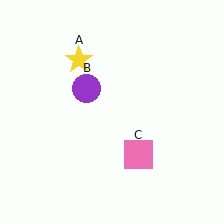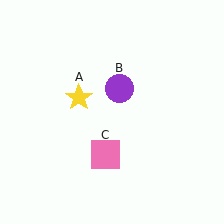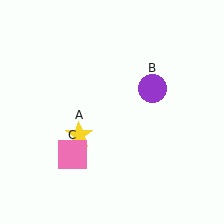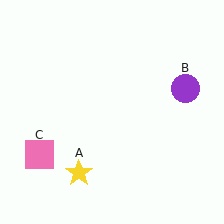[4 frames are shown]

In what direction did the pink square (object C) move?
The pink square (object C) moved left.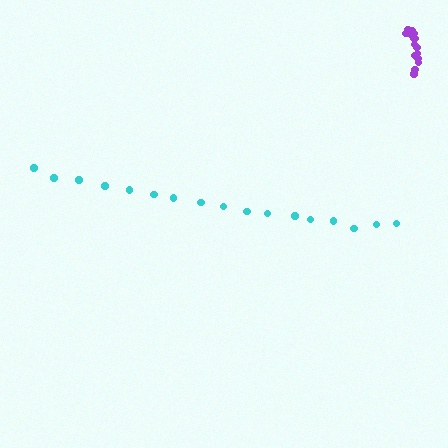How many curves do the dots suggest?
There are 2 distinct paths.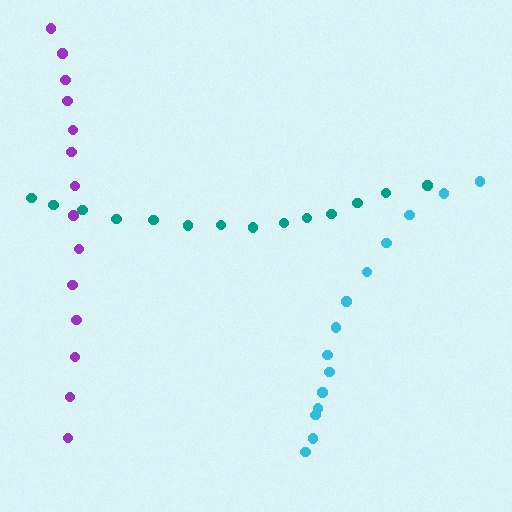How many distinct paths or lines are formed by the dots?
There are 3 distinct paths.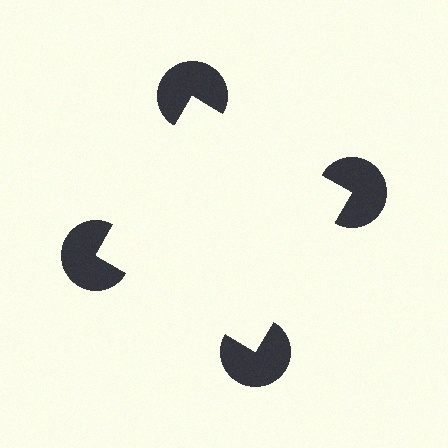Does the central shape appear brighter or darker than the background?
It typically appears slightly brighter than the background, even though no actual brightness change is drawn.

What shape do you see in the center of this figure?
An illusory square — its edges are inferred from the aligned wedge cuts in the pac-man discs, not physically drawn.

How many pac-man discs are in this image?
There are 4 — one at each vertex of the illusory square.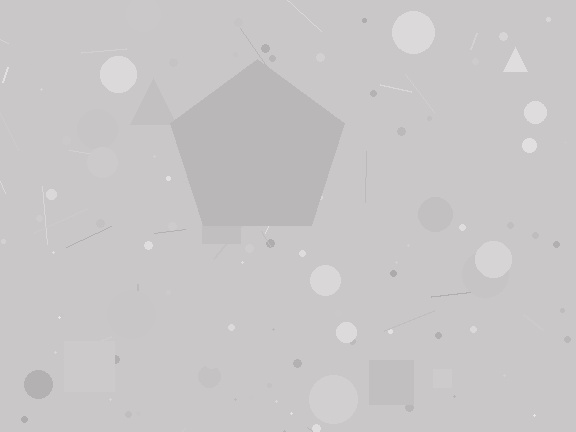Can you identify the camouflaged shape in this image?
The camouflaged shape is a pentagon.